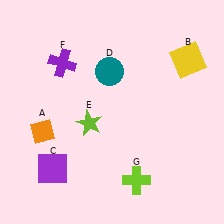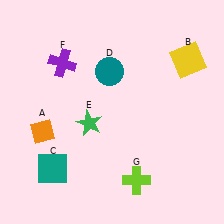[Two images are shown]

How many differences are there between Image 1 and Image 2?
There are 2 differences between the two images.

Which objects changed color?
C changed from purple to teal. E changed from lime to green.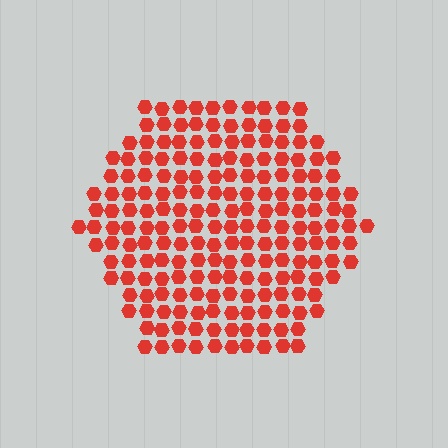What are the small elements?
The small elements are hexagons.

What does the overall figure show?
The overall figure shows a hexagon.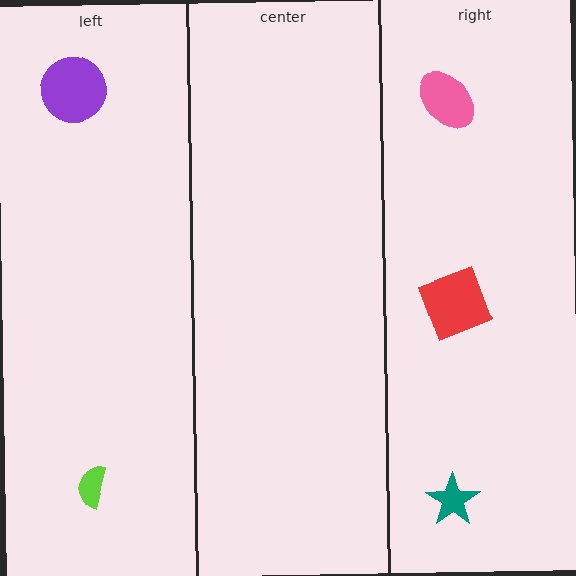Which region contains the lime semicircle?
The left region.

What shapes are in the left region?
The purple circle, the lime semicircle.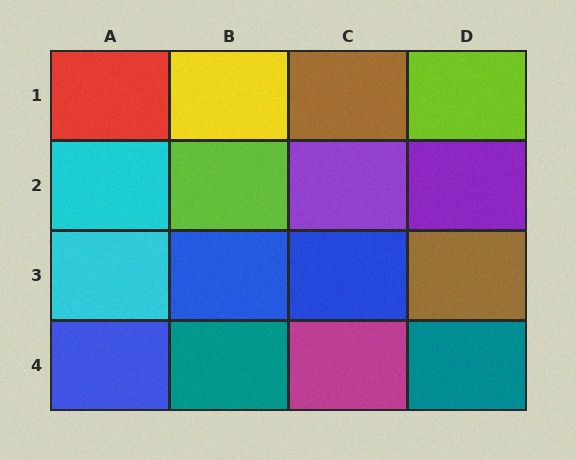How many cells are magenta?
1 cell is magenta.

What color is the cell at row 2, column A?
Cyan.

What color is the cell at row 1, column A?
Red.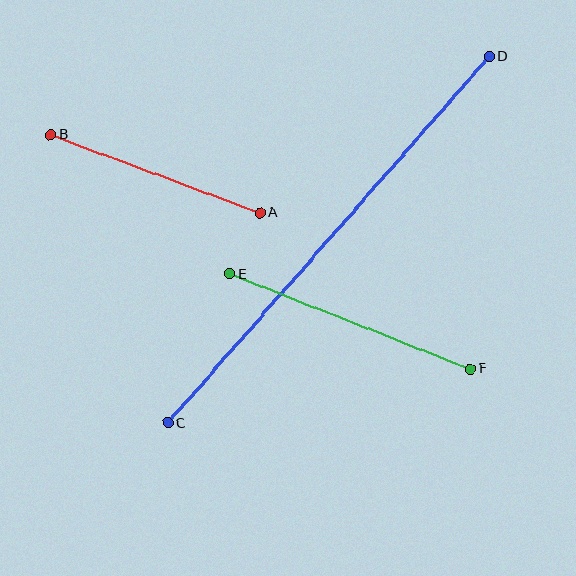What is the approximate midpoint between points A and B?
The midpoint is at approximately (155, 174) pixels.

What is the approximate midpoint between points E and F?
The midpoint is at approximately (350, 321) pixels.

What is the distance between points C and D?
The distance is approximately 487 pixels.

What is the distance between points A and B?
The distance is approximately 223 pixels.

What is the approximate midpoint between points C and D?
The midpoint is at approximately (329, 240) pixels.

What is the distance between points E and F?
The distance is approximately 259 pixels.